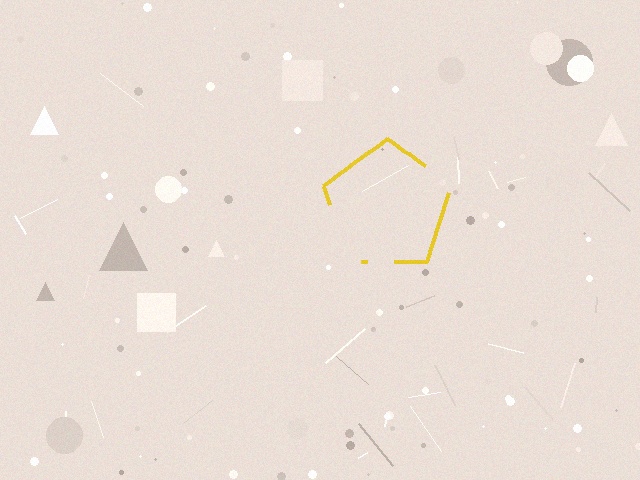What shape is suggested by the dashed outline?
The dashed outline suggests a pentagon.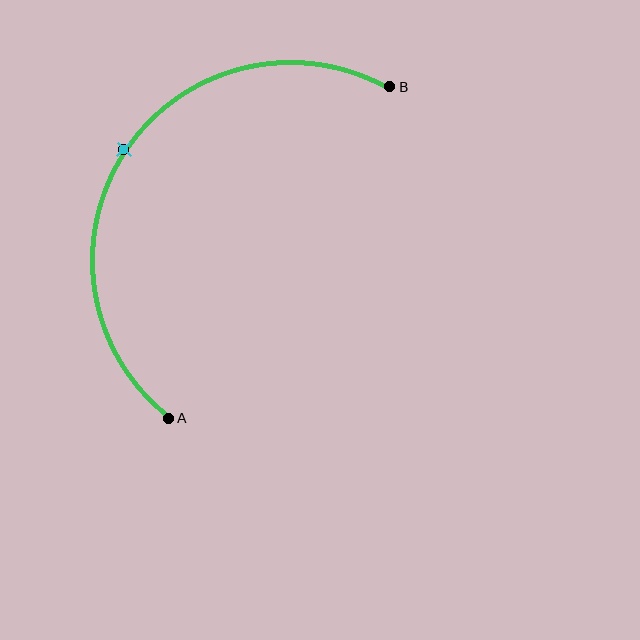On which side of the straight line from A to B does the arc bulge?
The arc bulges above and to the left of the straight line connecting A and B.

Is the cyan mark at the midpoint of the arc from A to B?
Yes. The cyan mark lies on the arc at equal arc-length from both A and B — it is the arc midpoint.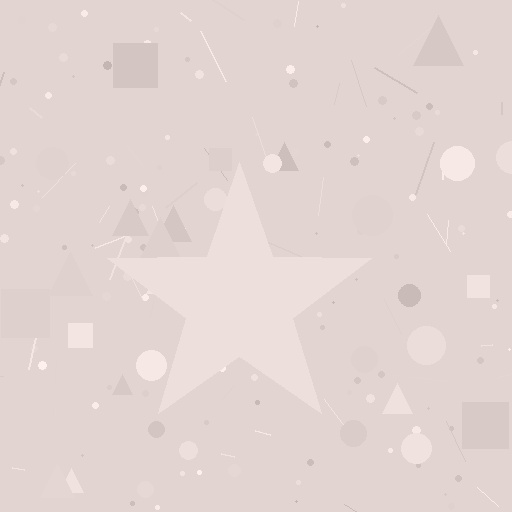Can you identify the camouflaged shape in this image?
The camouflaged shape is a star.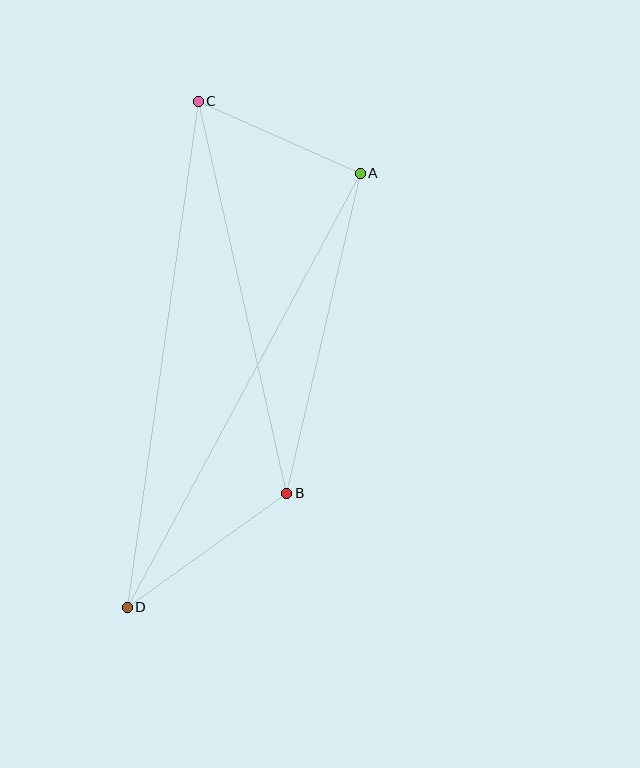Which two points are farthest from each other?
Points C and D are farthest from each other.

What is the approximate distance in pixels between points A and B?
The distance between A and B is approximately 328 pixels.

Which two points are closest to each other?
Points A and C are closest to each other.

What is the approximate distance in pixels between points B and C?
The distance between B and C is approximately 402 pixels.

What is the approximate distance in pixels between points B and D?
The distance between B and D is approximately 196 pixels.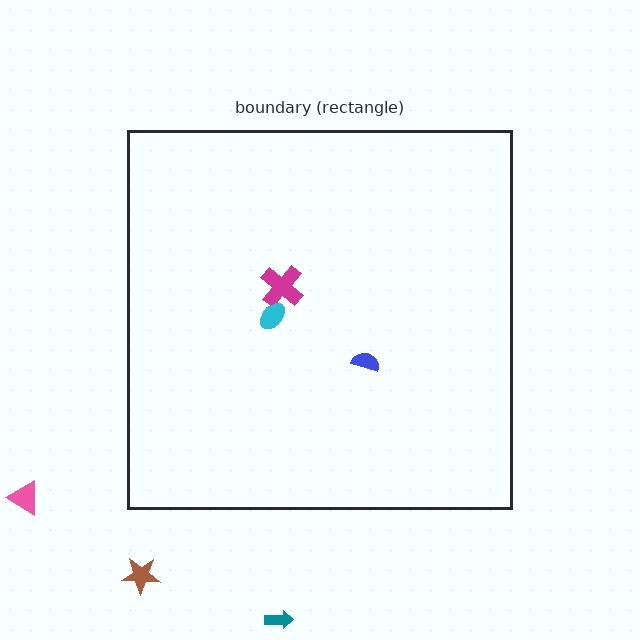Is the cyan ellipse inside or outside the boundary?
Inside.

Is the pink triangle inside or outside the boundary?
Outside.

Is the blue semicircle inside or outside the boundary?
Inside.